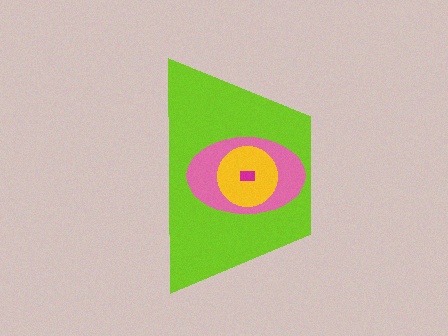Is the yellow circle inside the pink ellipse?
Yes.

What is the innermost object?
The magenta rectangle.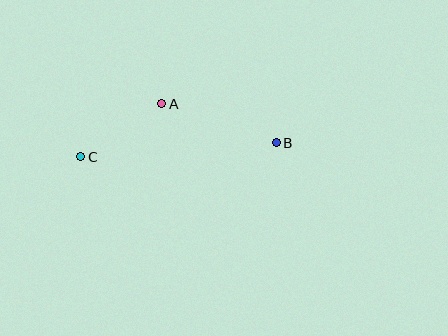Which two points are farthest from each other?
Points B and C are farthest from each other.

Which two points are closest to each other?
Points A and C are closest to each other.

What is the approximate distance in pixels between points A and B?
The distance between A and B is approximately 121 pixels.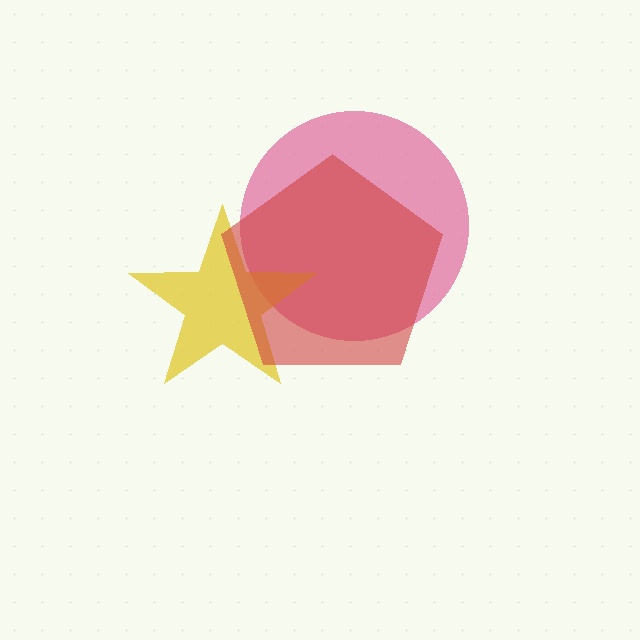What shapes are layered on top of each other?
The layered shapes are: a pink circle, a yellow star, a red pentagon.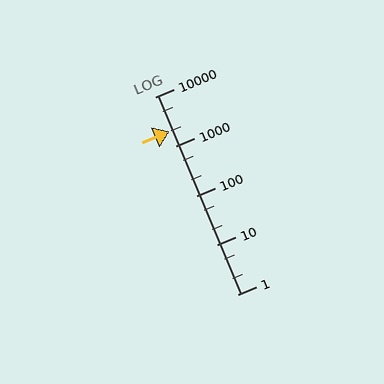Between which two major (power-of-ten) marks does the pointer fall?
The pointer is between 1000 and 10000.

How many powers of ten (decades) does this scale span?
The scale spans 4 decades, from 1 to 10000.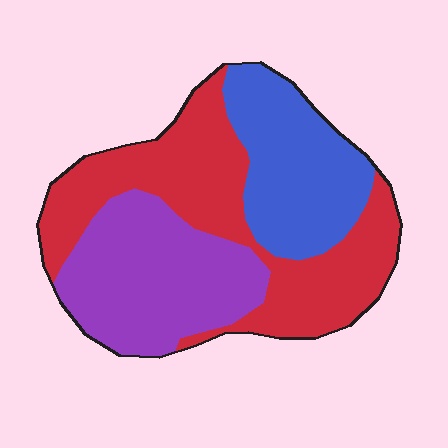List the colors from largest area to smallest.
From largest to smallest: red, purple, blue.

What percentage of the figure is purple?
Purple covers 32% of the figure.